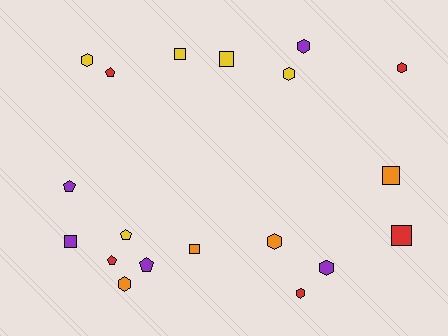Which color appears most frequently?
Purple, with 5 objects.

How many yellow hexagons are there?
There are 2 yellow hexagons.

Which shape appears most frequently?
Hexagon, with 8 objects.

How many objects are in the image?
There are 19 objects.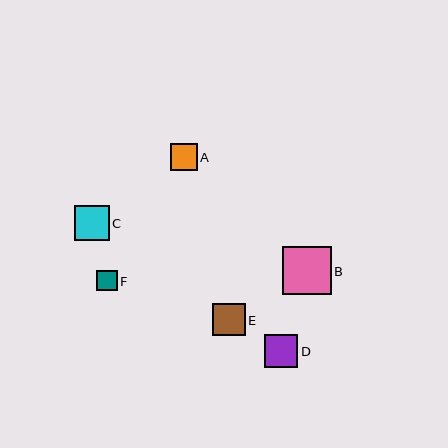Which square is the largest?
Square B is the largest with a size of approximately 48 pixels.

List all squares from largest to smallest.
From largest to smallest: B, C, D, E, A, F.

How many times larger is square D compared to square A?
Square D is approximately 1.2 times the size of square A.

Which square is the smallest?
Square F is the smallest with a size of approximately 20 pixels.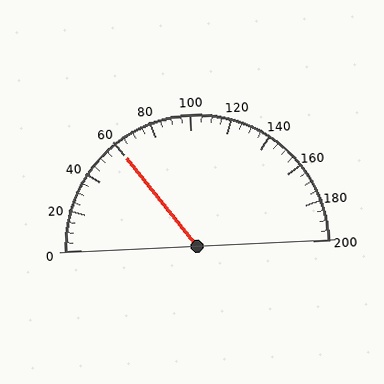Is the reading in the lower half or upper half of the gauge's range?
The reading is in the lower half of the range (0 to 200).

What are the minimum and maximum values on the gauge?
The gauge ranges from 0 to 200.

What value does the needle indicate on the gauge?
The needle indicates approximately 60.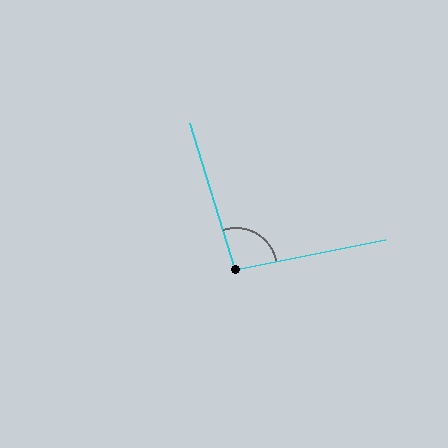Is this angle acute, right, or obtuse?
It is obtuse.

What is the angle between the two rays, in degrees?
Approximately 96 degrees.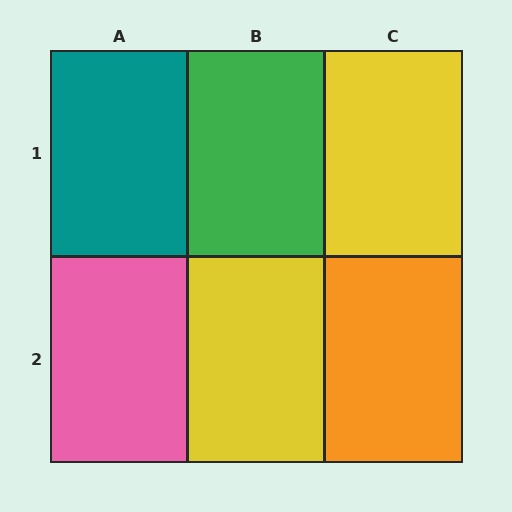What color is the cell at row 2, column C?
Orange.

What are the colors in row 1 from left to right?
Teal, green, yellow.